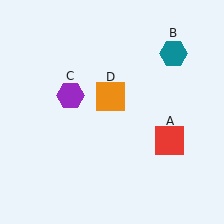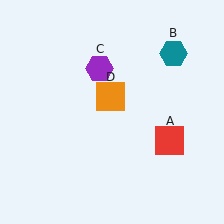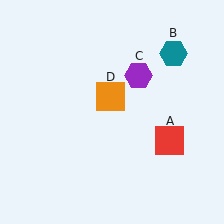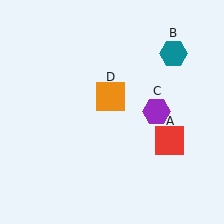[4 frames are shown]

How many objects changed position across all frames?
1 object changed position: purple hexagon (object C).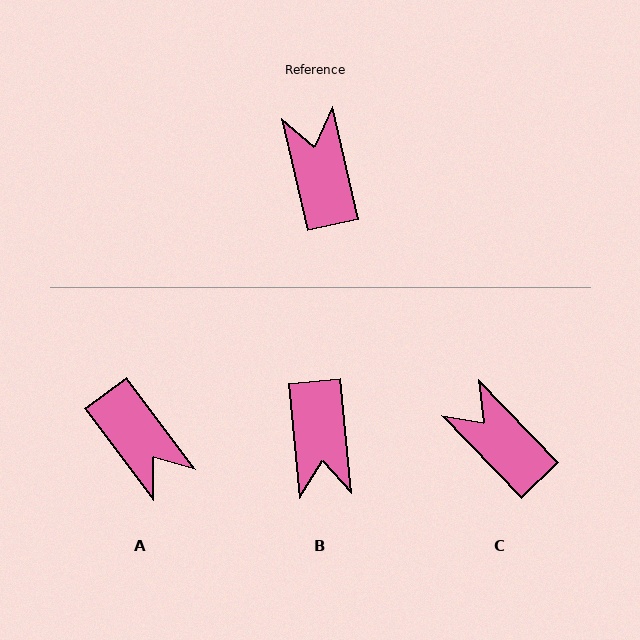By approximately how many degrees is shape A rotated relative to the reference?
Approximately 156 degrees clockwise.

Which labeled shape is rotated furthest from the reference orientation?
B, about 173 degrees away.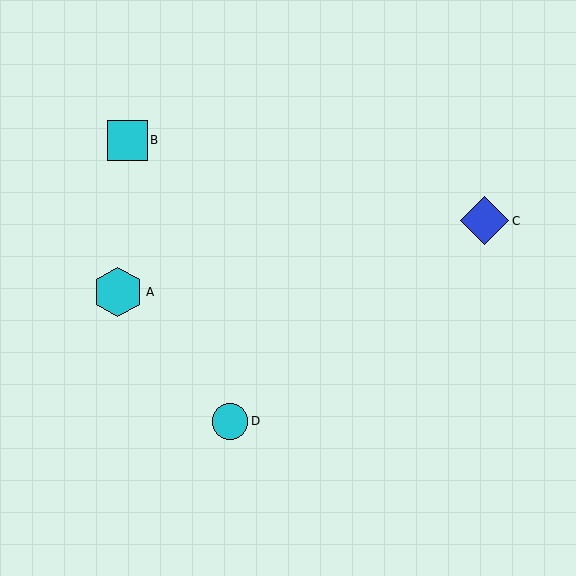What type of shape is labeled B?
Shape B is a cyan square.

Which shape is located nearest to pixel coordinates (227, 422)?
The cyan circle (labeled D) at (230, 421) is nearest to that location.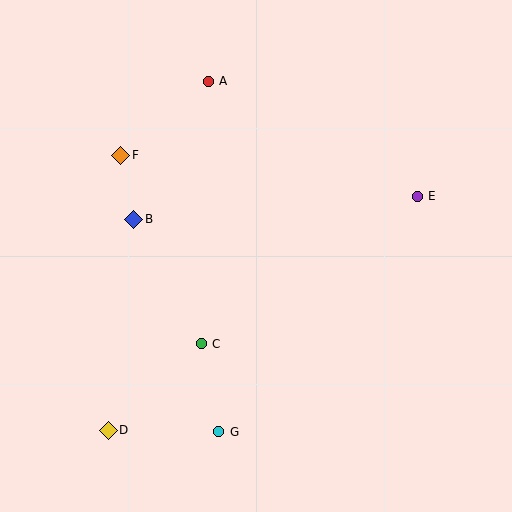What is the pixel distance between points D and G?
The distance between D and G is 110 pixels.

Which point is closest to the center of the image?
Point C at (201, 344) is closest to the center.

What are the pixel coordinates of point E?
Point E is at (417, 196).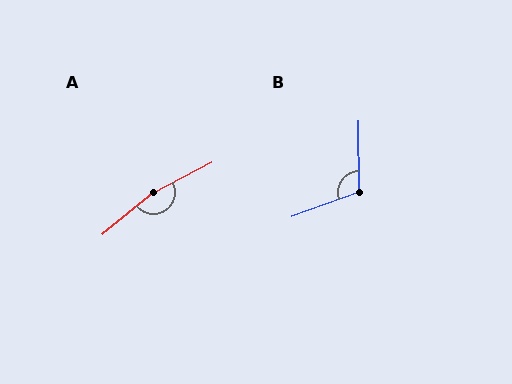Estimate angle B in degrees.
Approximately 109 degrees.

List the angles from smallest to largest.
B (109°), A (168°).